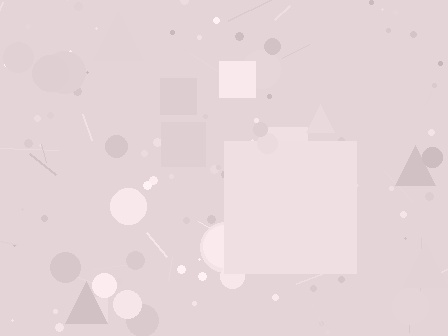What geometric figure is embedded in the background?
A square is embedded in the background.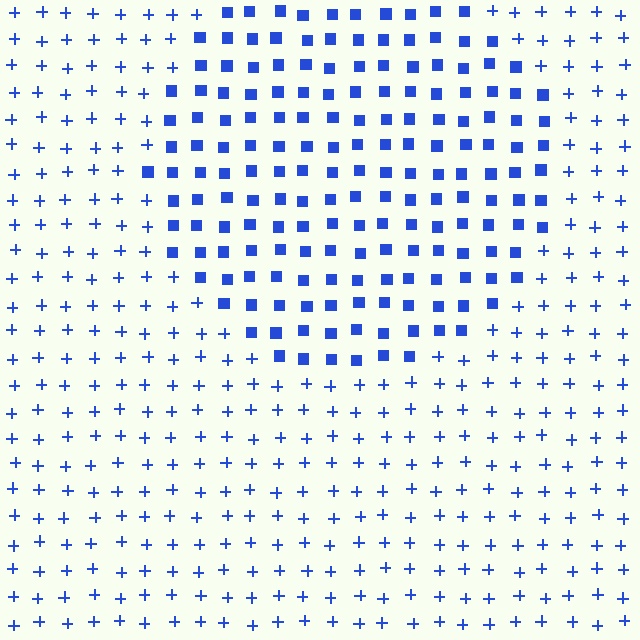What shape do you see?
I see a circle.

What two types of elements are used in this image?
The image uses squares inside the circle region and plus signs outside it.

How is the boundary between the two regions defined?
The boundary is defined by a change in element shape: squares inside vs. plus signs outside. All elements share the same color and spacing.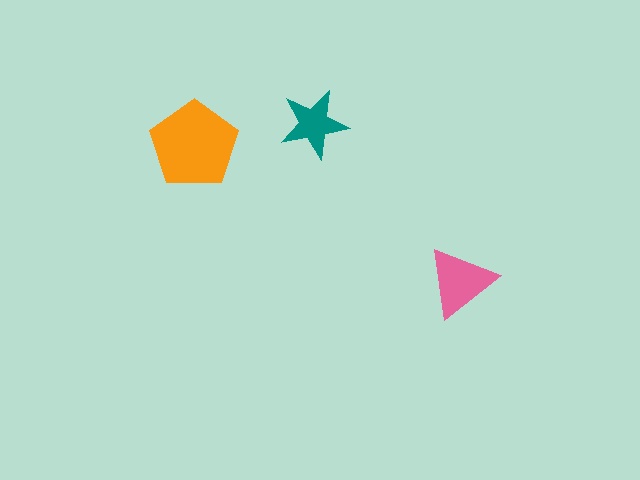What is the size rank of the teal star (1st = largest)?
3rd.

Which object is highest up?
The teal star is topmost.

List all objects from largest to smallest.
The orange pentagon, the pink triangle, the teal star.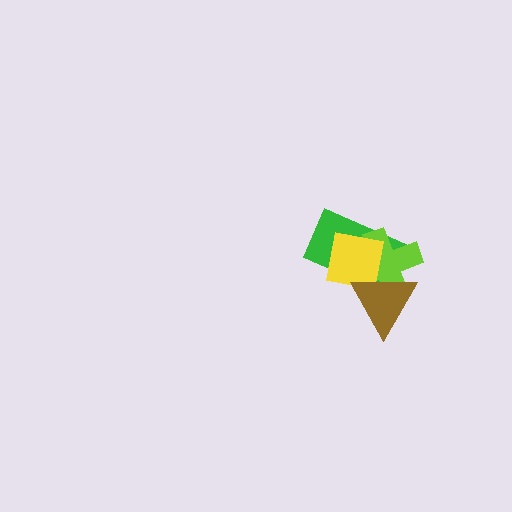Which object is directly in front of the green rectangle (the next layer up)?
The lime cross is directly in front of the green rectangle.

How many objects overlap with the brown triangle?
3 objects overlap with the brown triangle.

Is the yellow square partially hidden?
Yes, it is partially covered by another shape.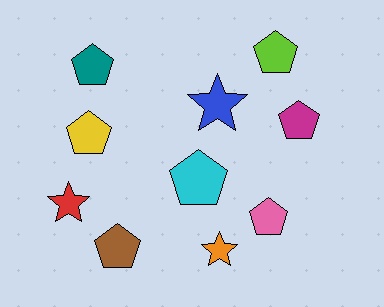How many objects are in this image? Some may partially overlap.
There are 10 objects.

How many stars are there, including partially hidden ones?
There are 3 stars.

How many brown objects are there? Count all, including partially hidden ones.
There is 1 brown object.